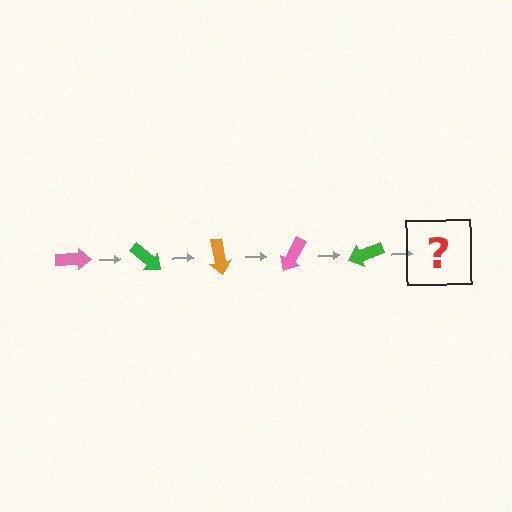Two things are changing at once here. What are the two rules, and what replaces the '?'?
The two rules are that it rotates 40 degrees each step and the color cycles through pink, green, and orange. The '?' should be an orange arrow, rotated 200 degrees from the start.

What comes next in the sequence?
The next element should be an orange arrow, rotated 200 degrees from the start.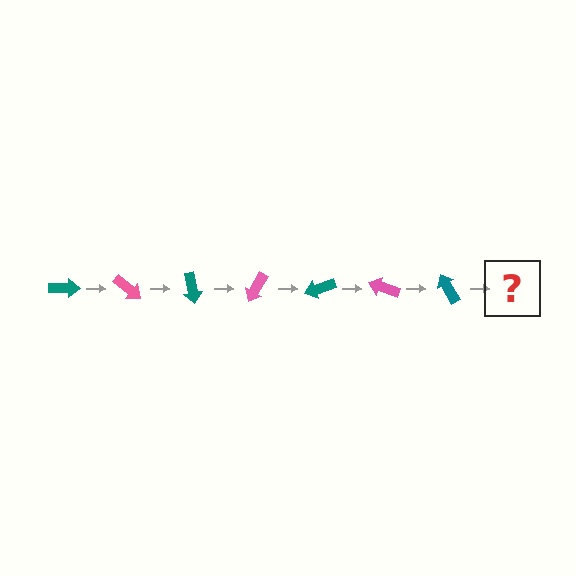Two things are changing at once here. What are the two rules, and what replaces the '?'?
The two rules are that it rotates 40 degrees each step and the color cycles through teal and pink. The '?' should be a pink arrow, rotated 280 degrees from the start.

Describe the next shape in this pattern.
It should be a pink arrow, rotated 280 degrees from the start.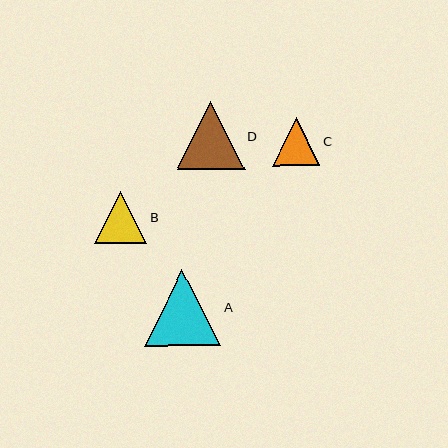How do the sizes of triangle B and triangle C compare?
Triangle B and triangle C are approximately the same size.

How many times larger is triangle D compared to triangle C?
Triangle D is approximately 1.4 times the size of triangle C.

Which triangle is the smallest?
Triangle C is the smallest with a size of approximately 48 pixels.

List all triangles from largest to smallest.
From largest to smallest: A, D, B, C.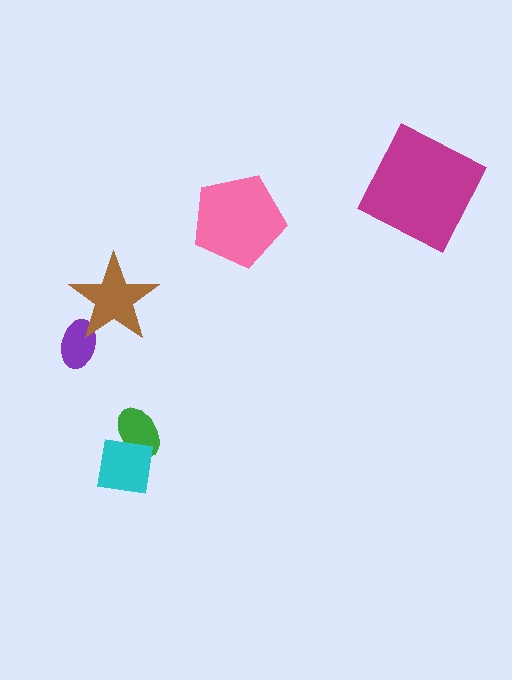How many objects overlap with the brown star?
1 object overlaps with the brown star.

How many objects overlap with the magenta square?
0 objects overlap with the magenta square.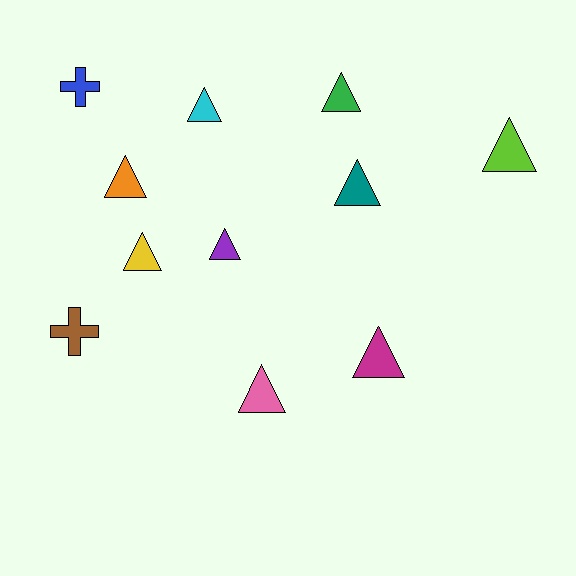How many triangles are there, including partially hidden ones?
There are 9 triangles.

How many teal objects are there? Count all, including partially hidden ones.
There is 1 teal object.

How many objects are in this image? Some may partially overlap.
There are 11 objects.